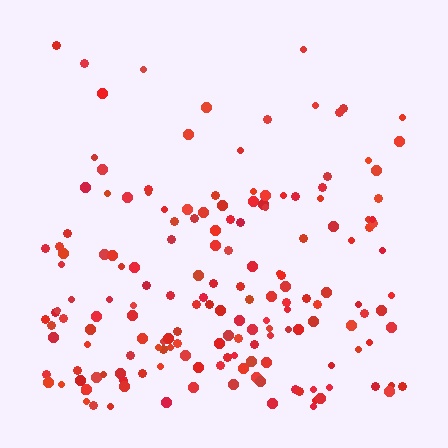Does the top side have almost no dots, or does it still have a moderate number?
Still a moderate number, just noticeably fewer than the bottom.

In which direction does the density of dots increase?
From top to bottom, with the bottom side densest.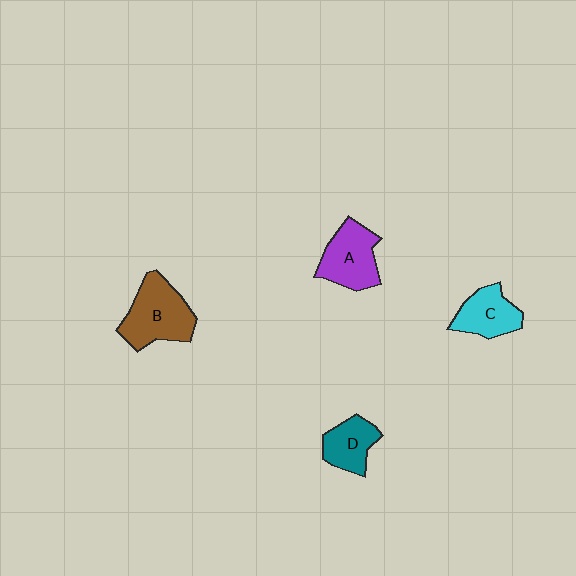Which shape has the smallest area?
Shape D (teal).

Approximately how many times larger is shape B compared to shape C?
Approximately 1.5 times.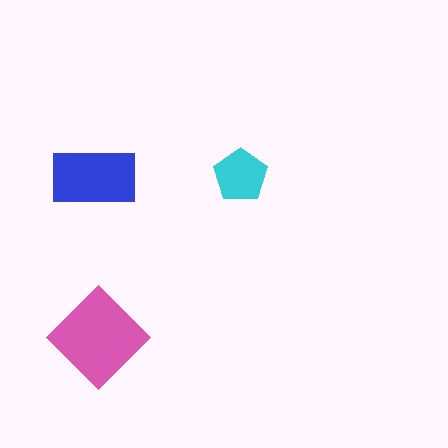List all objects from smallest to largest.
The cyan pentagon, the blue rectangle, the pink diamond.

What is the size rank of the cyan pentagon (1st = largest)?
3rd.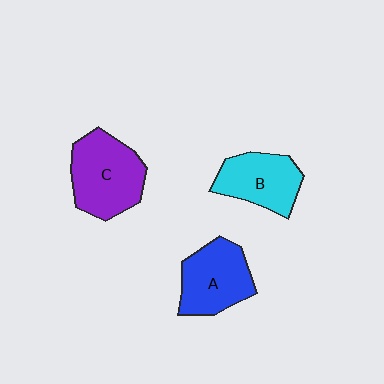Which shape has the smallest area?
Shape B (cyan).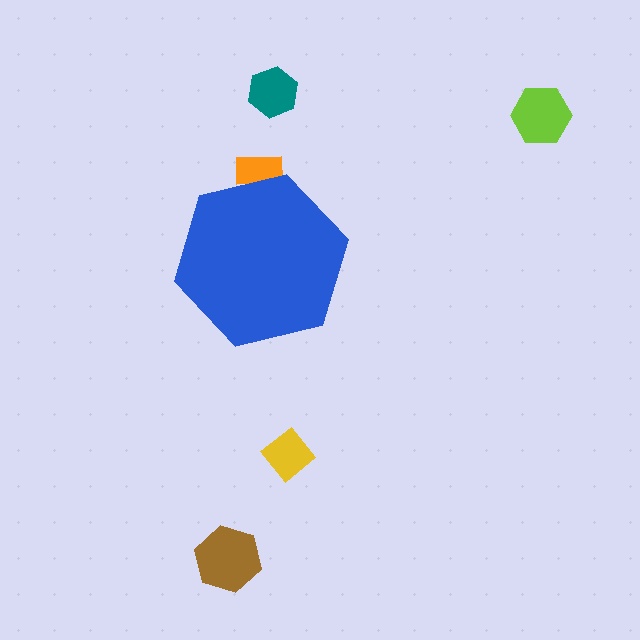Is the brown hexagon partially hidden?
No, the brown hexagon is fully visible.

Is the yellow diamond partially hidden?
No, the yellow diamond is fully visible.